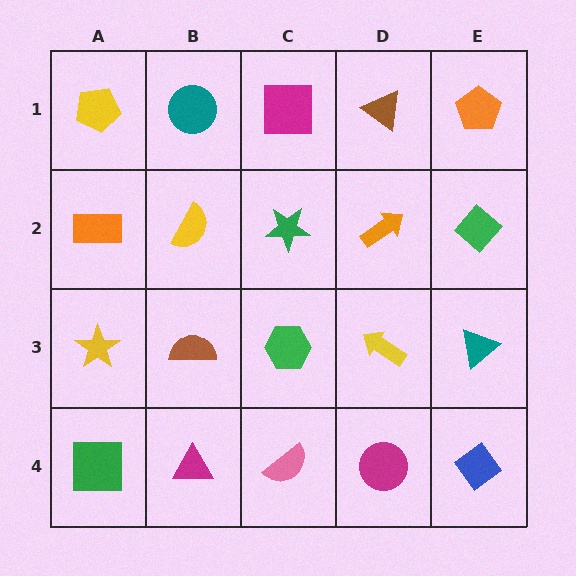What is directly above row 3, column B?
A yellow semicircle.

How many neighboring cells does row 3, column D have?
4.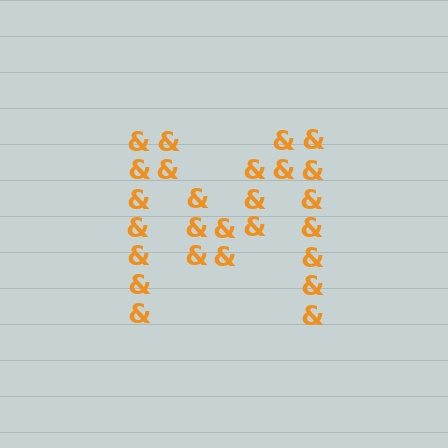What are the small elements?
The small elements are ampersands.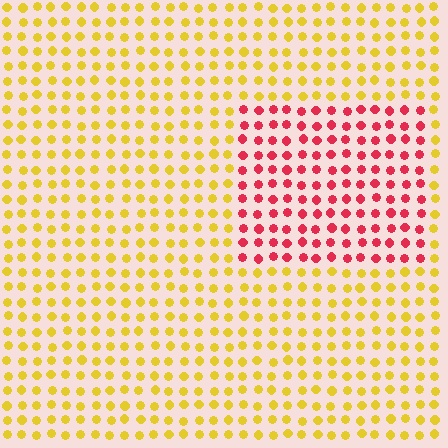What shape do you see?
I see a rectangle.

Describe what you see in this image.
The image is filled with small yellow elements in a uniform arrangement. A rectangle-shaped region is visible where the elements are tinted to a slightly different hue, forming a subtle color boundary.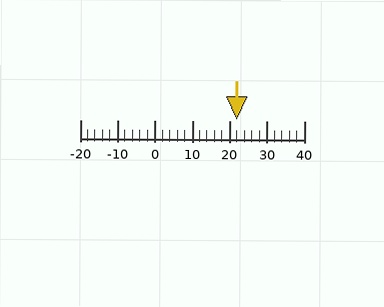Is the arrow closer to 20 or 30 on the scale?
The arrow is closer to 20.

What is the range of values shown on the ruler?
The ruler shows values from -20 to 40.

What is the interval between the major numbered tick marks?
The major tick marks are spaced 10 units apart.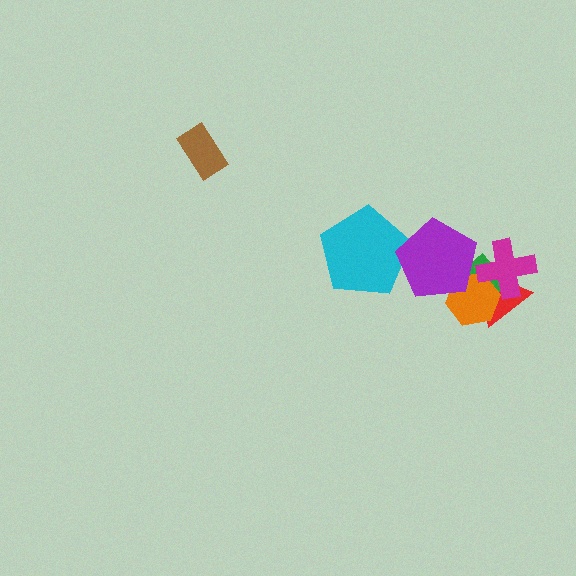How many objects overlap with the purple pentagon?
3 objects overlap with the purple pentagon.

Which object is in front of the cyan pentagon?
The purple pentagon is in front of the cyan pentagon.